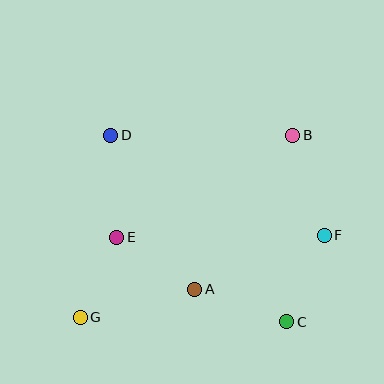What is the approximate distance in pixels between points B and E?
The distance between B and E is approximately 204 pixels.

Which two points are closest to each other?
Points E and G are closest to each other.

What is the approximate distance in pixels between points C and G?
The distance between C and G is approximately 207 pixels.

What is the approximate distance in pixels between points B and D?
The distance between B and D is approximately 182 pixels.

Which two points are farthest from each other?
Points B and G are farthest from each other.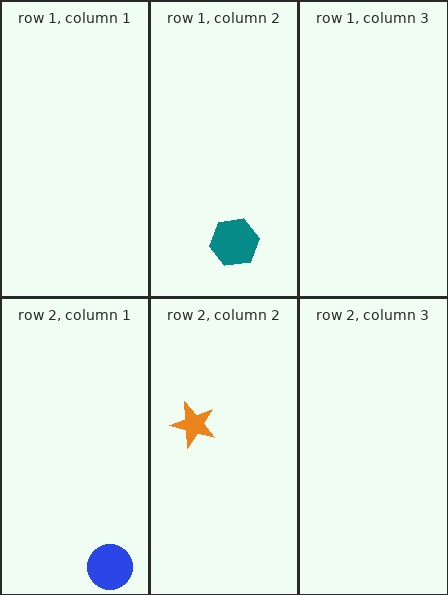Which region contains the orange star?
The row 2, column 2 region.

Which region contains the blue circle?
The row 2, column 1 region.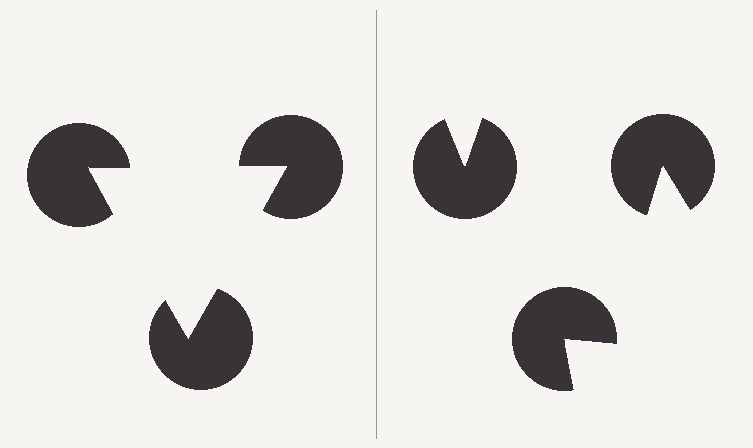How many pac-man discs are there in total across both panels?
6 — 3 on each side.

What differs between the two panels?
The pac-man discs are positioned identically on both sides; only the wedge orientations differ. On the left they align to a triangle; on the right they are misaligned.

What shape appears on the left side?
An illusory triangle.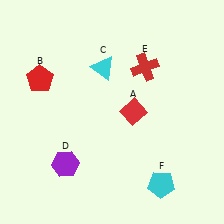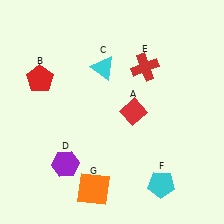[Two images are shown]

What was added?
An orange square (G) was added in Image 2.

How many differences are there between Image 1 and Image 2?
There is 1 difference between the two images.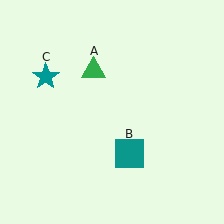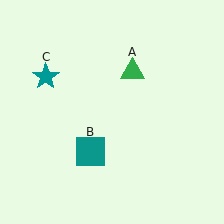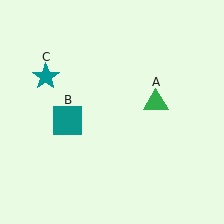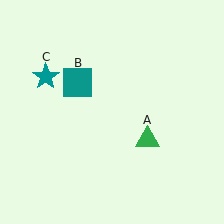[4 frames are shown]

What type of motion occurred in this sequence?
The green triangle (object A), teal square (object B) rotated clockwise around the center of the scene.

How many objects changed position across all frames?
2 objects changed position: green triangle (object A), teal square (object B).